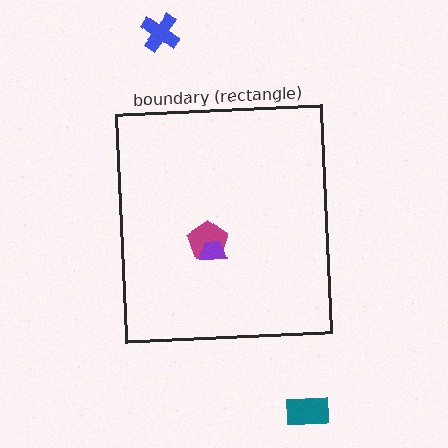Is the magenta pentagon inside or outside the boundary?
Inside.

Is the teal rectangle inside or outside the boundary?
Outside.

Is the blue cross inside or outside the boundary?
Outside.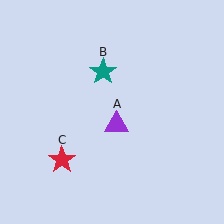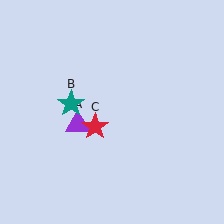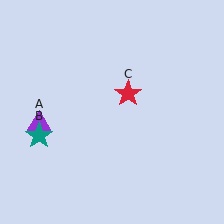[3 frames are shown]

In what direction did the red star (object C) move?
The red star (object C) moved up and to the right.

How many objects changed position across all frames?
3 objects changed position: purple triangle (object A), teal star (object B), red star (object C).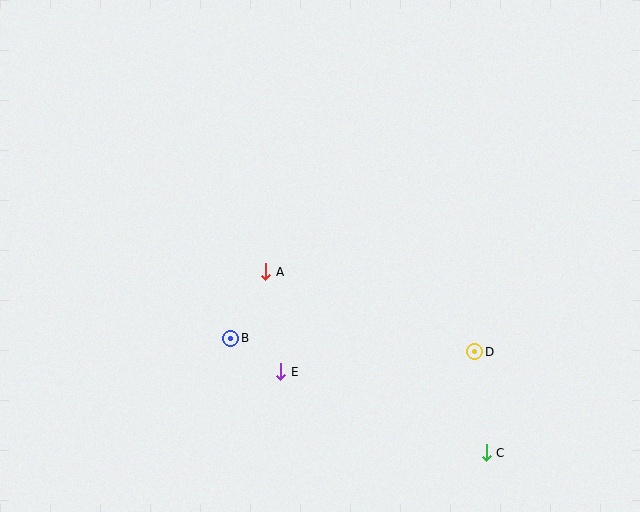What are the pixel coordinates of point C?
Point C is at (486, 453).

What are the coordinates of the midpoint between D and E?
The midpoint between D and E is at (378, 362).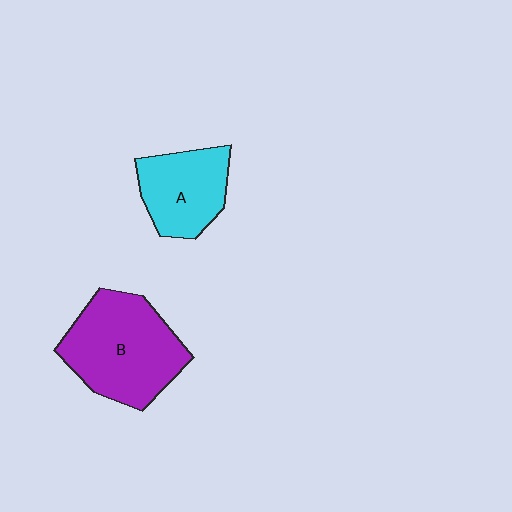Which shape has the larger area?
Shape B (purple).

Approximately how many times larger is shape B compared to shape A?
Approximately 1.5 times.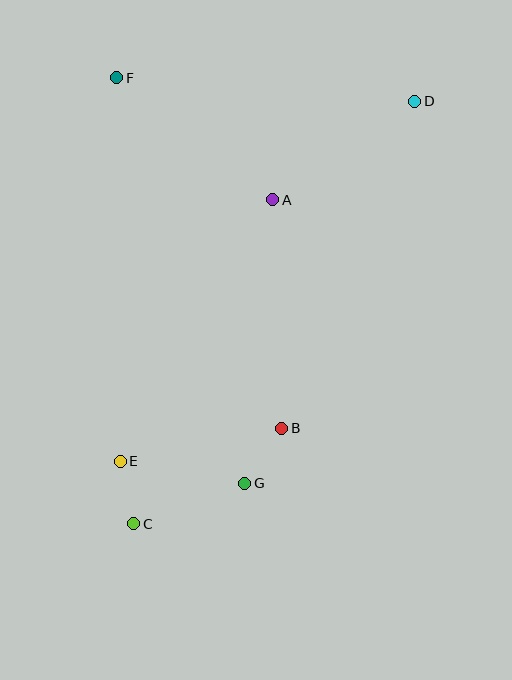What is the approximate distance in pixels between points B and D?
The distance between B and D is approximately 353 pixels.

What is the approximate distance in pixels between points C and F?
The distance between C and F is approximately 446 pixels.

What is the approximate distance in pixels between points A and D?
The distance between A and D is approximately 173 pixels.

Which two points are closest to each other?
Points C and E are closest to each other.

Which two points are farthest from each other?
Points C and D are farthest from each other.